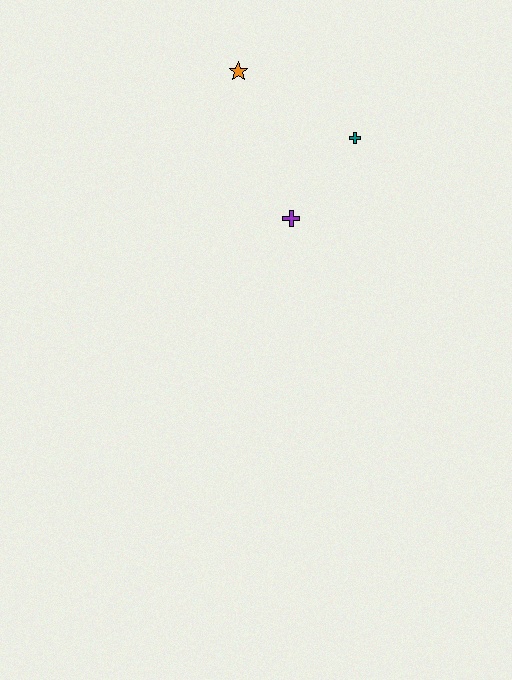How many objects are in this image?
There are 3 objects.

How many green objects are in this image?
There are no green objects.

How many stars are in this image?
There is 1 star.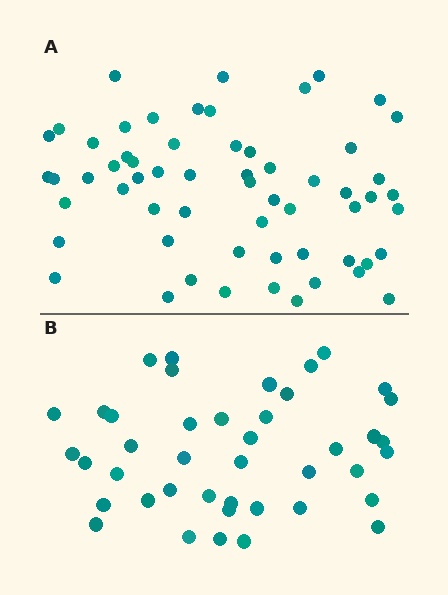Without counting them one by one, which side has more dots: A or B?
Region A (the top region) has more dots.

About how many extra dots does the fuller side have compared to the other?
Region A has approximately 20 more dots than region B.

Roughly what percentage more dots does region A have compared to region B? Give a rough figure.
About 45% more.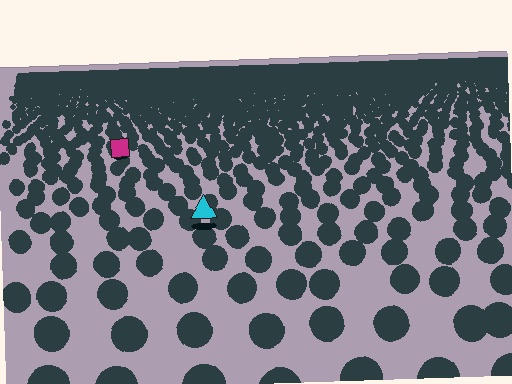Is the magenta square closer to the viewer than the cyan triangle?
No. The cyan triangle is closer — you can tell from the texture gradient: the ground texture is coarser near it.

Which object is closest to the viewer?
The cyan triangle is closest. The texture marks near it are larger and more spread out.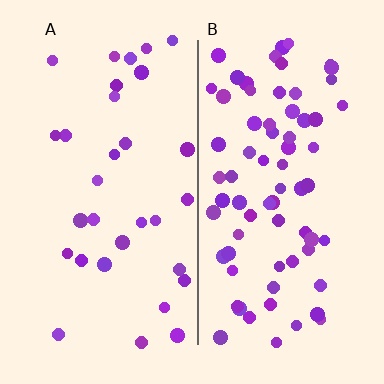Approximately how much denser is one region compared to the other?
Approximately 2.3× — region B over region A.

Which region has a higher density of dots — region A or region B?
B (the right).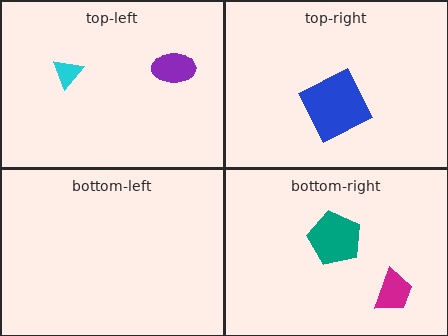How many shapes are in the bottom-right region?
2.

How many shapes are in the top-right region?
1.